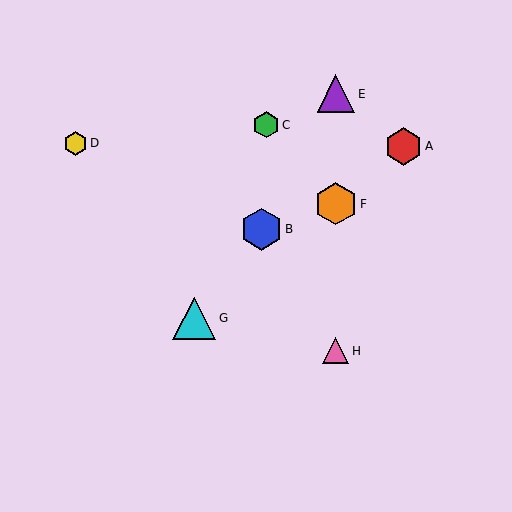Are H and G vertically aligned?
No, H is at x≈336 and G is at x≈194.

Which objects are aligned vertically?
Objects E, F, H are aligned vertically.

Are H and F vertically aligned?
Yes, both are at x≈336.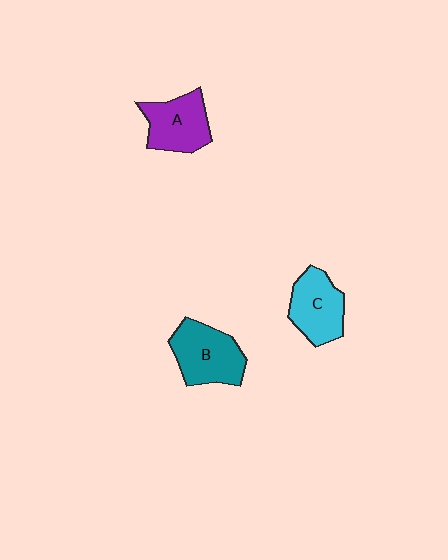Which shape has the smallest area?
Shape C (cyan).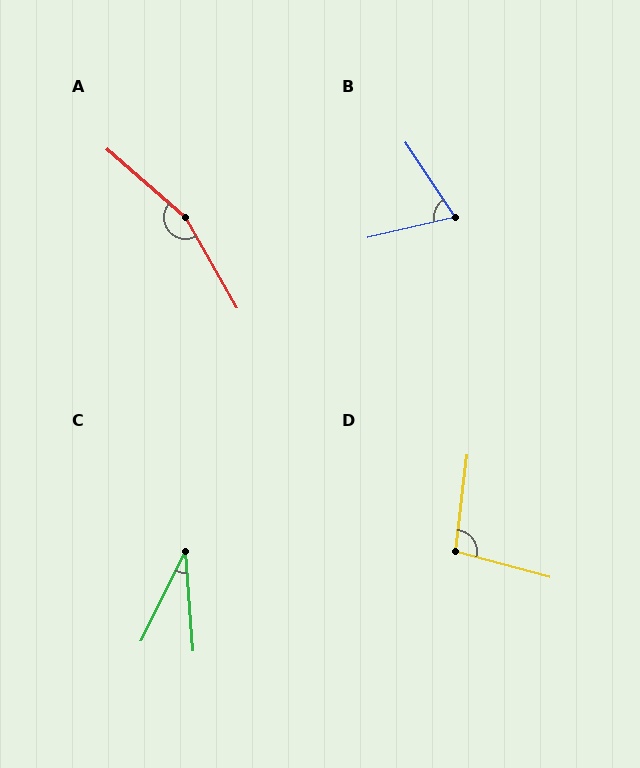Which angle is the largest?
A, at approximately 161 degrees.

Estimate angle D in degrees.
Approximately 98 degrees.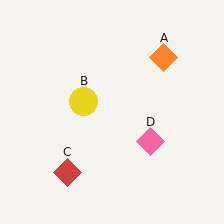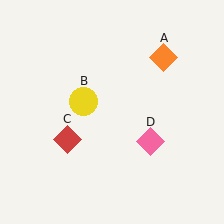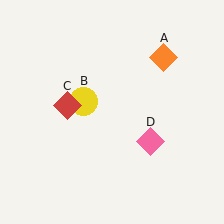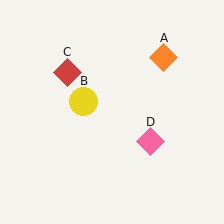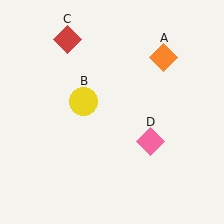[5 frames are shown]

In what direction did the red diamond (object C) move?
The red diamond (object C) moved up.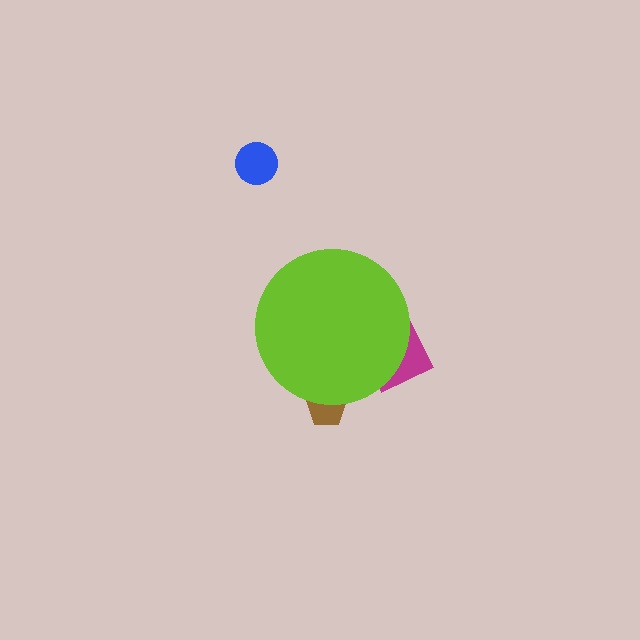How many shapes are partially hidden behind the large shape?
2 shapes are partially hidden.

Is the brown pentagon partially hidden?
Yes, the brown pentagon is partially hidden behind the lime circle.